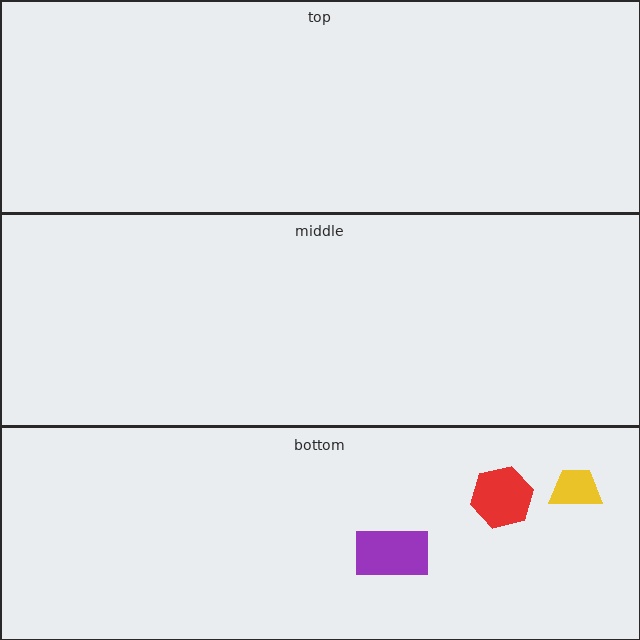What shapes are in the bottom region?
The purple rectangle, the red hexagon, the yellow trapezoid.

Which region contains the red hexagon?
The bottom region.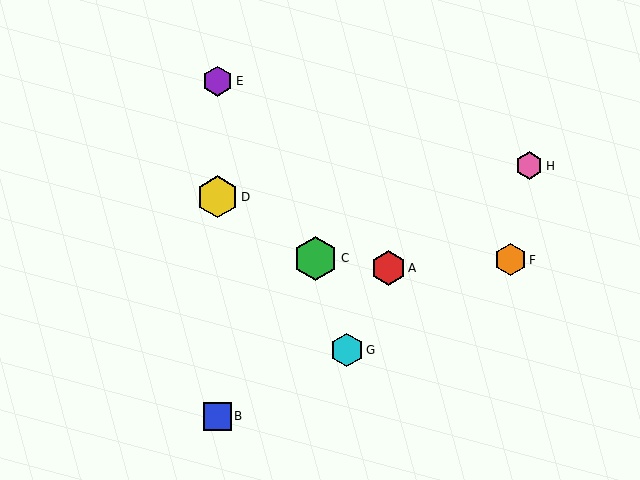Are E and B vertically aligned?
Yes, both are at x≈218.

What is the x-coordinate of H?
Object H is at x≈529.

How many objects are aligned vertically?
3 objects (B, D, E) are aligned vertically.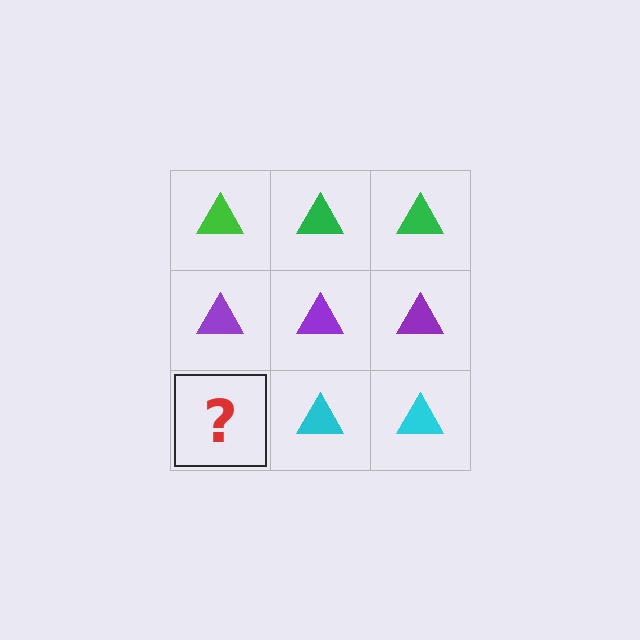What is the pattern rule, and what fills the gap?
The rule is that each row has a consistent color. The gap should be filled with a cyan triangle.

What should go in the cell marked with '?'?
The missing cell should contain a cyan triangle.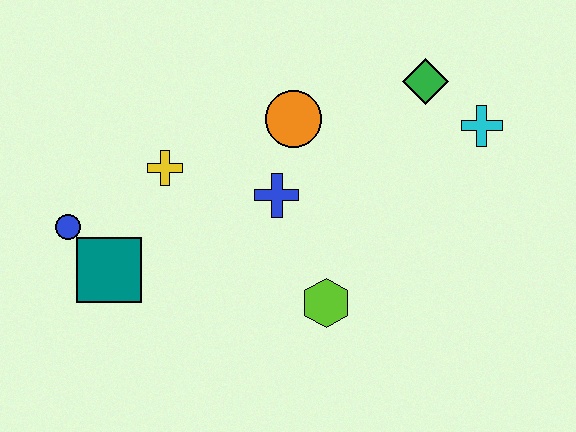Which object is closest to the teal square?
The blue circle is closest to the teal square.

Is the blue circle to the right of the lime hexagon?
No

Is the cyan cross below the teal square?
No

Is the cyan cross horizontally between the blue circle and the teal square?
No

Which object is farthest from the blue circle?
The cyan cross is farthest from the blue circle.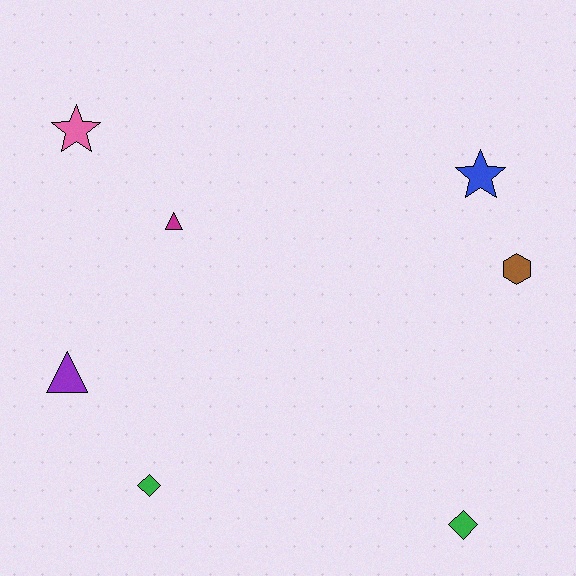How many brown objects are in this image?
There is 1 brown object.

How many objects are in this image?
There are 7 objects.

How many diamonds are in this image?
There are 2 diamonds.